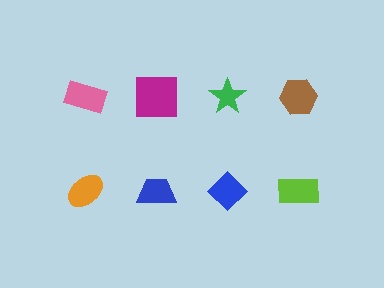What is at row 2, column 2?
A blue trapezoid.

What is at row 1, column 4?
A brown hexagon.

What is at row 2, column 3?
A blue diamond.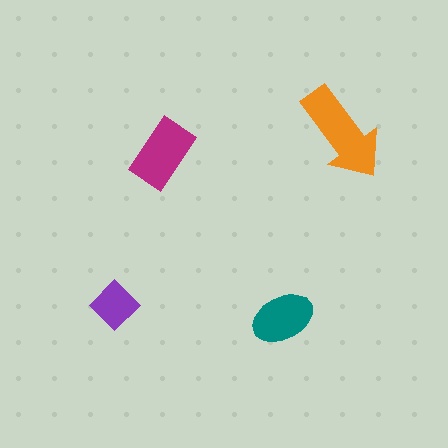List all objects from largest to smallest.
The orange arrow, the magenta rectangle, the teal ellipse, the purple diamond.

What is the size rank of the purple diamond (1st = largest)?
4th.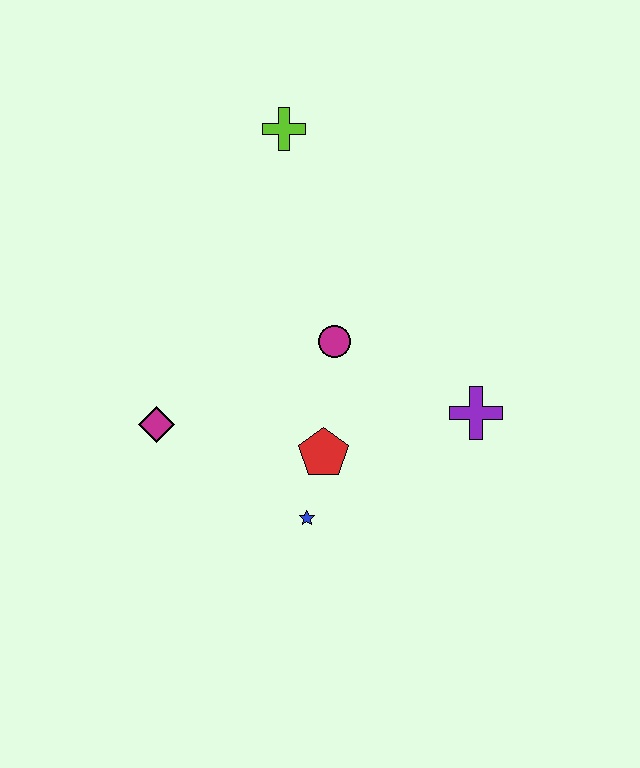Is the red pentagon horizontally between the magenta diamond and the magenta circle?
Yes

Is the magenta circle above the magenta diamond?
Yes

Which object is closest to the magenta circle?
The red pentagon is closest to the magenta circle.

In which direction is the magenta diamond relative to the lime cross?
The magenta diamond is below the lime cross.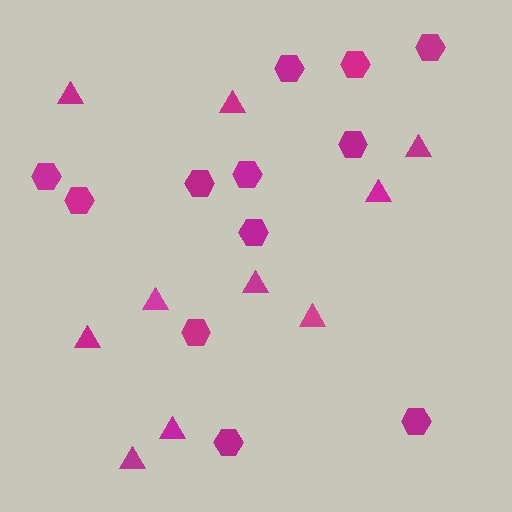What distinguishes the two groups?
There are 2 groups: one group of triangles (10) and one group of hexagons (12).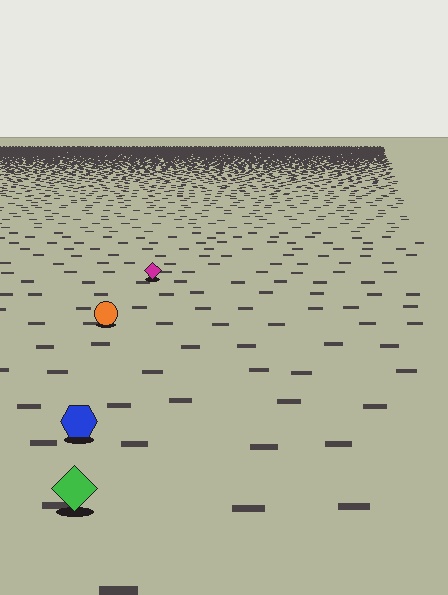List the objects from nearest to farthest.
From nearest to farthest: the green diamond, the blue hexagon, the orange circle, the magenta diamond.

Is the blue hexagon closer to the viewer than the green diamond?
No. The green diamond is closer — you can tell from the texture gradient: the ground texture is coarser near it.